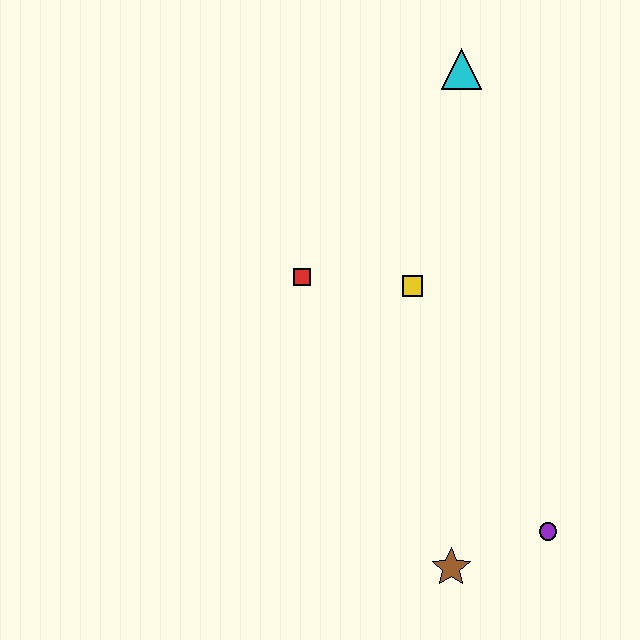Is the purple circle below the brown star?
No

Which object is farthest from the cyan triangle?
The brown star is farthest from the cyan triangle.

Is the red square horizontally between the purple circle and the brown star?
No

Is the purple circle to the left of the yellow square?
No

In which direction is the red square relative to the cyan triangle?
The red square is below the cyan triangle.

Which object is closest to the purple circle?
The brown star is closest to the purple circle.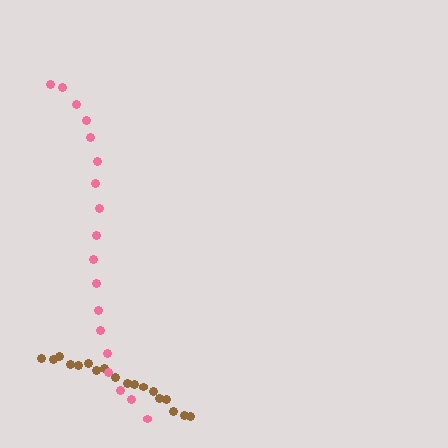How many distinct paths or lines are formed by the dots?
There are 2 distinct paths.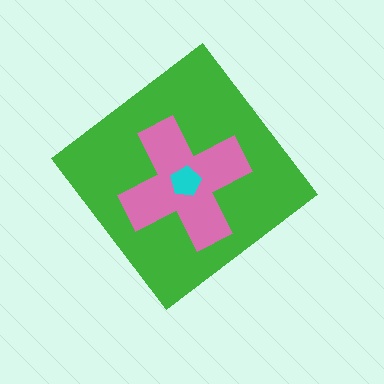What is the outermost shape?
The green diamond.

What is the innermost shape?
The cyan pentagon.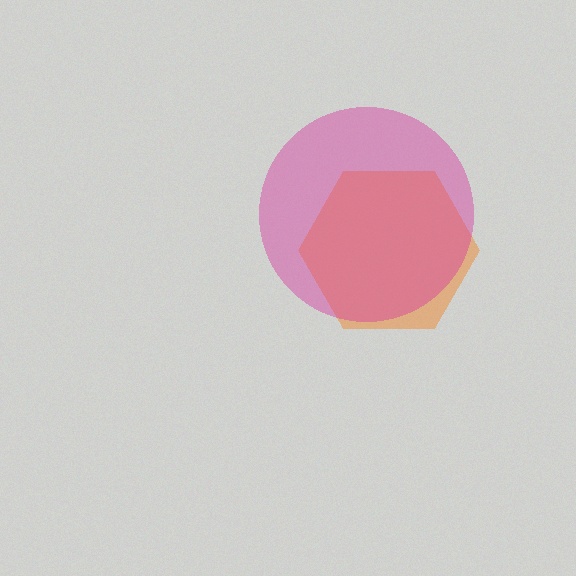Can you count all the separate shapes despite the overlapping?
Yes, there are 2 separate shapes.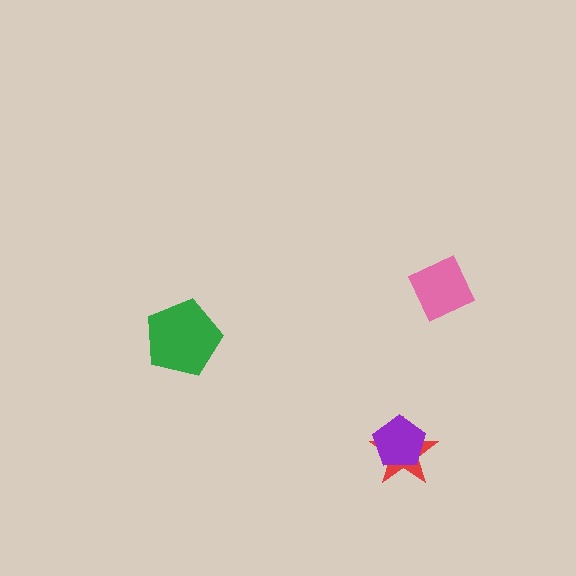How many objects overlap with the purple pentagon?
1 object overlaps with the purple pentagon.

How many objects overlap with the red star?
1 object overlaps with the red star.